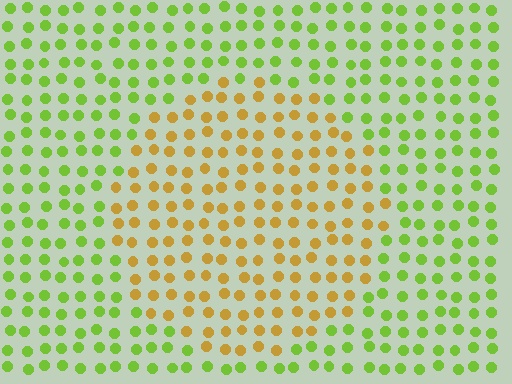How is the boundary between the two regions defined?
The boundary is defined purely by a slight shift in hue (about 52 degrees). Spacing, size, and orientation are identical on both sides.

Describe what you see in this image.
The image is filled with small lime elements in a uniform arrangement. A circle-shaped region is visible where the elements are tinted to a slightly different hue, forming a subtle color boundary.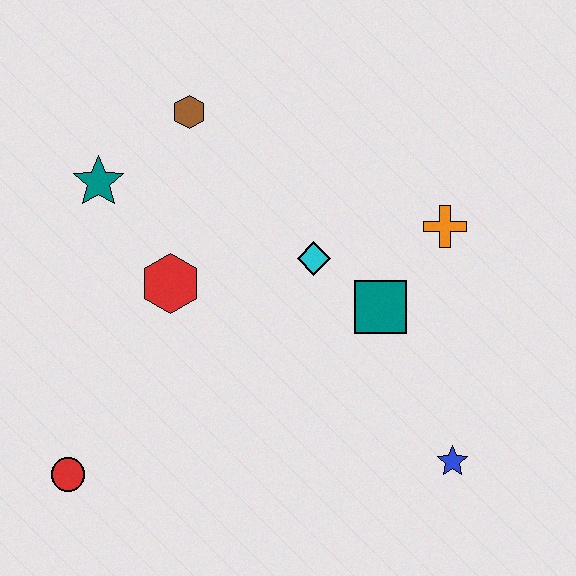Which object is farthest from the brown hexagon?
The blue star is farthest from the brown hexagon.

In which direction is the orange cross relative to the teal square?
The orange cross is above the teal square.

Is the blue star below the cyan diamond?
Yes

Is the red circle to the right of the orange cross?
No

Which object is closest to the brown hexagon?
The teal star is closest to the brown hexagon.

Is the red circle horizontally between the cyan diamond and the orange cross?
No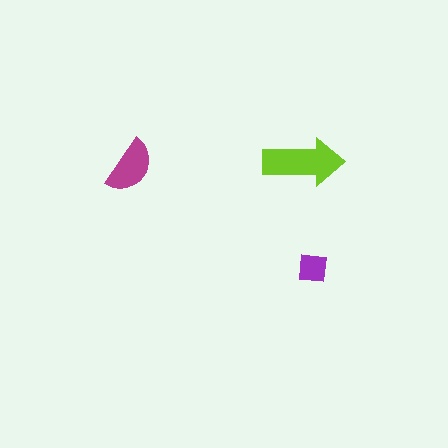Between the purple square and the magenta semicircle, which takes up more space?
The magenta semicircle.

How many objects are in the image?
There are 3 objects in the image.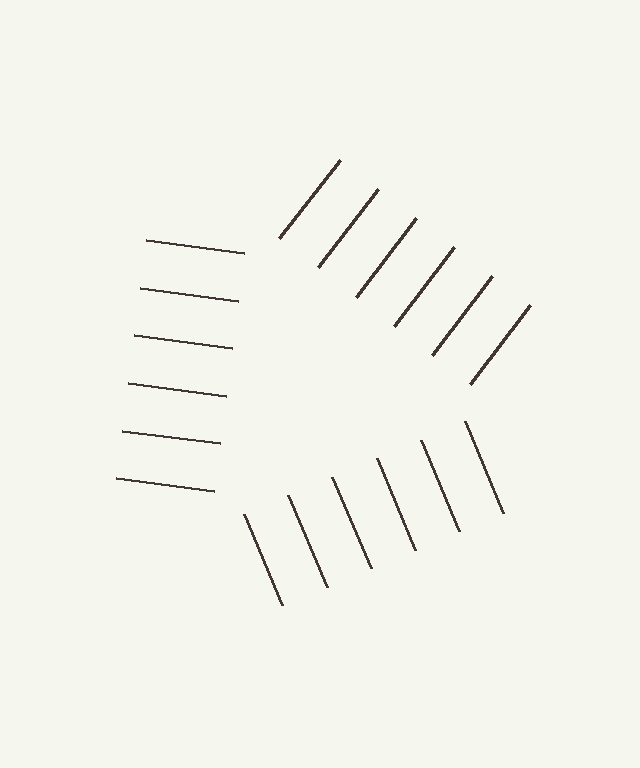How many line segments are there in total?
18 — 6 along each of the 3 edges.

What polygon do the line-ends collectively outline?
An illusory triangle — the line segments terminate on its edges but no continuous stroke is drawn.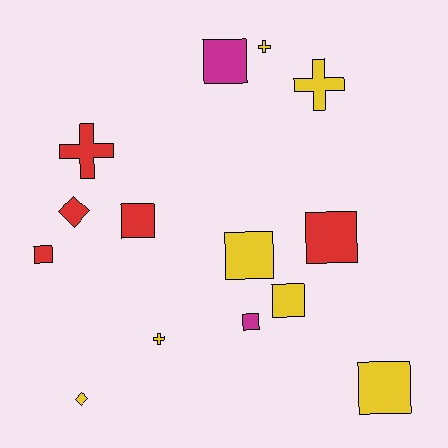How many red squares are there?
There are 3 red squares.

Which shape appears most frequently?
Square, with 8 objects.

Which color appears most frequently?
Yellow, with 7 objects.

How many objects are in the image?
There are 14 objects.